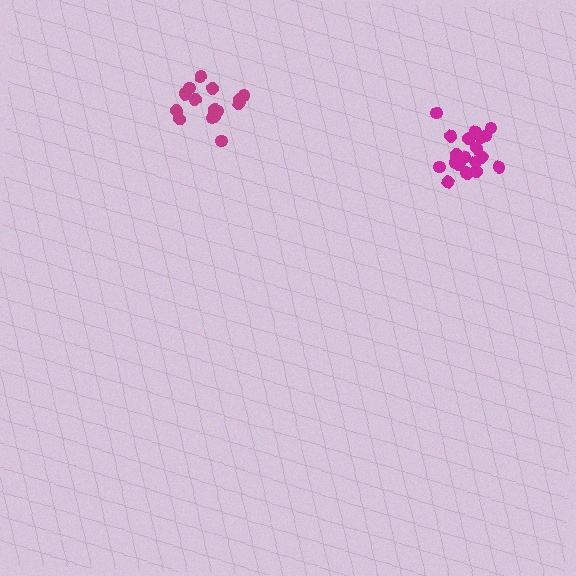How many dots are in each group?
Group 1: 21 dots, Group 2: 17 dots (38 total).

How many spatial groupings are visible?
There are 2 spatial groupings.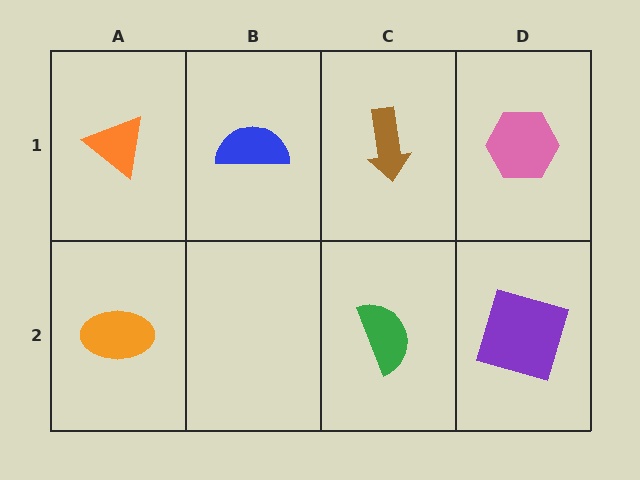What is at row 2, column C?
A green semicircle.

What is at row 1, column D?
A pink hexagon.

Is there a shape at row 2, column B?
No, that cell is empty.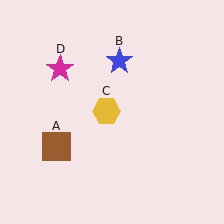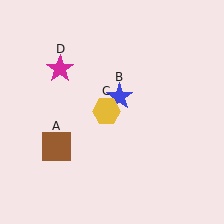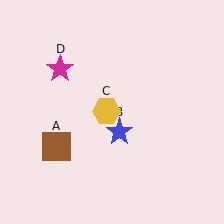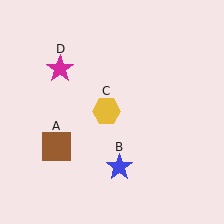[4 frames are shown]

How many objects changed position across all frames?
1 object changed position: blue star (object B).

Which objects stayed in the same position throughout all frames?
Brown square (object A) and yellow hexagon (object C) and magenta star (object D) remained stationary.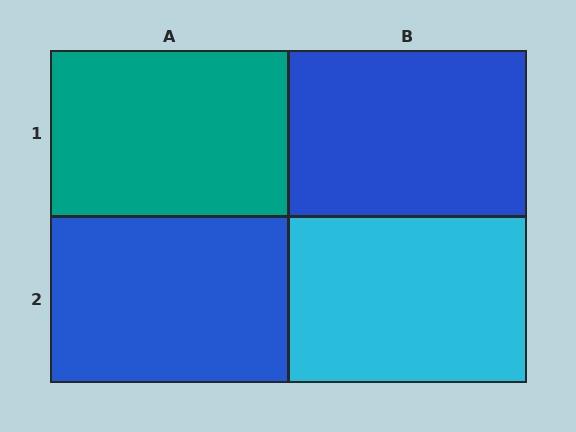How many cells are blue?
2 cells are blue.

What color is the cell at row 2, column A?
Blue.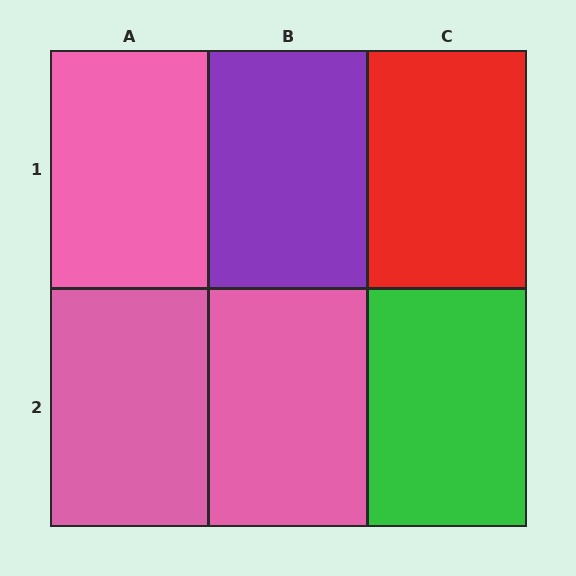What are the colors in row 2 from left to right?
Pink, pink, green.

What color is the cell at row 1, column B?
Purple.